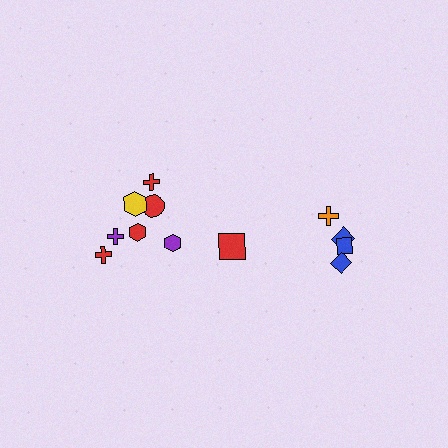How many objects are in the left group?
There are 7 objects.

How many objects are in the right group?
There are 5 objects.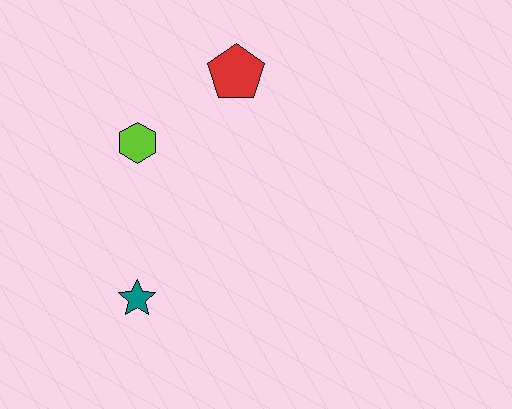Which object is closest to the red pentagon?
The lime hexagon is closest to the red pentagon.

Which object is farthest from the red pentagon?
The teal star is farthest from the red pentagon.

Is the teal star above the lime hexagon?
No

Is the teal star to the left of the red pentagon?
Yes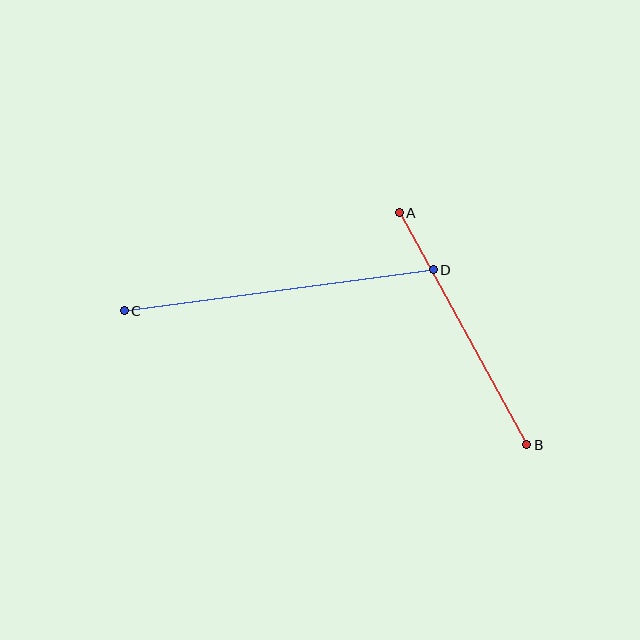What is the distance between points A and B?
The distance is approximately 265 pixels.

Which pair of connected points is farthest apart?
Points C and D are farthest apart.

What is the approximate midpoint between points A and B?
The midpoint is at approximately (463, 329) pixels.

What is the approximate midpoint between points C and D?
The midpoint is at approximately (279, 290) pixels.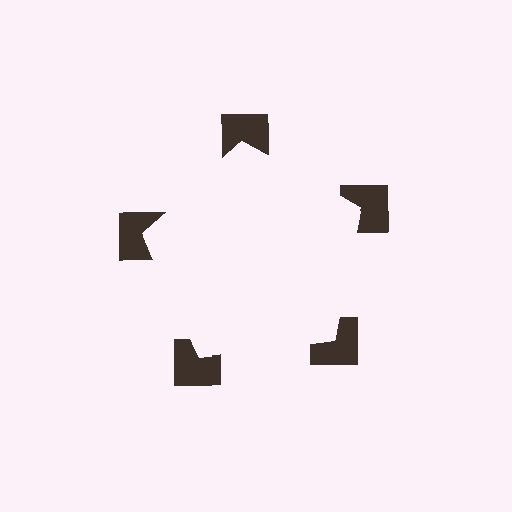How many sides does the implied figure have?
5 sides.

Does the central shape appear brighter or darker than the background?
It typically appears slightly brighter than the background, even though no actual brightness change is drawn.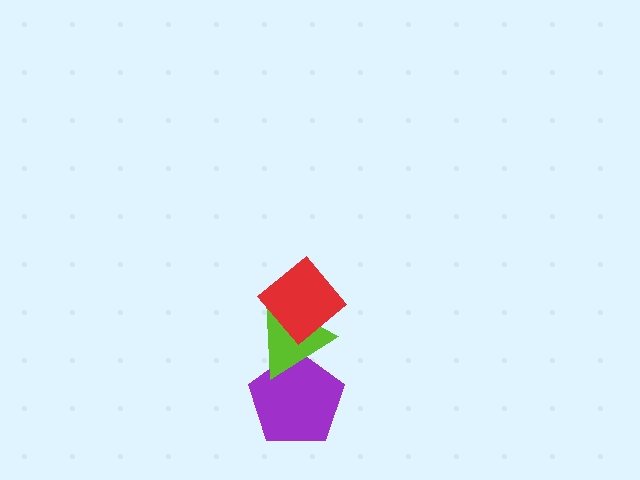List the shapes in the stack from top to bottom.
From top to bottom: the red diamond, the lime triangle, the purple pentagon.